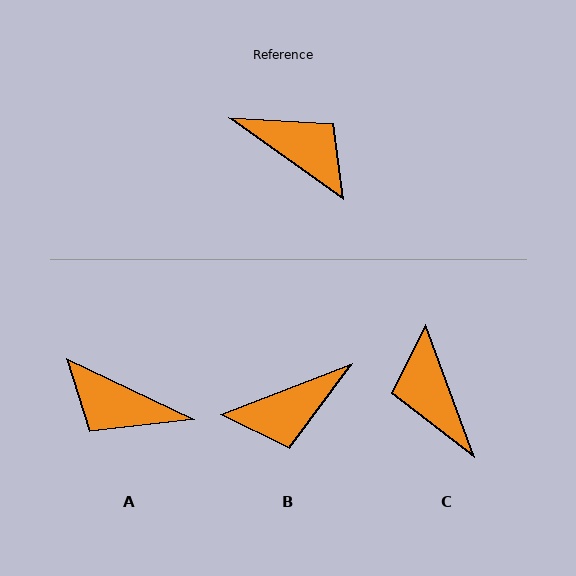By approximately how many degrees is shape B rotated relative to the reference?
Approximately 123 degrees clockwise.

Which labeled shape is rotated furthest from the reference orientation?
A, about 170 degrees away.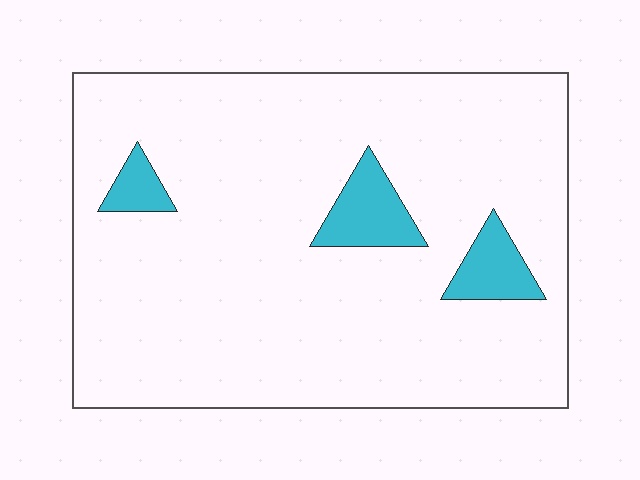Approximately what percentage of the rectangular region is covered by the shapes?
Approximately 10%.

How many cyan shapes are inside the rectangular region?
3.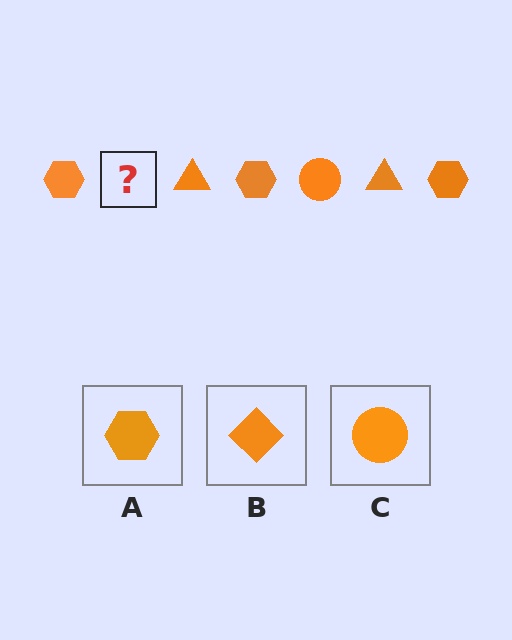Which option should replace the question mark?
Option C.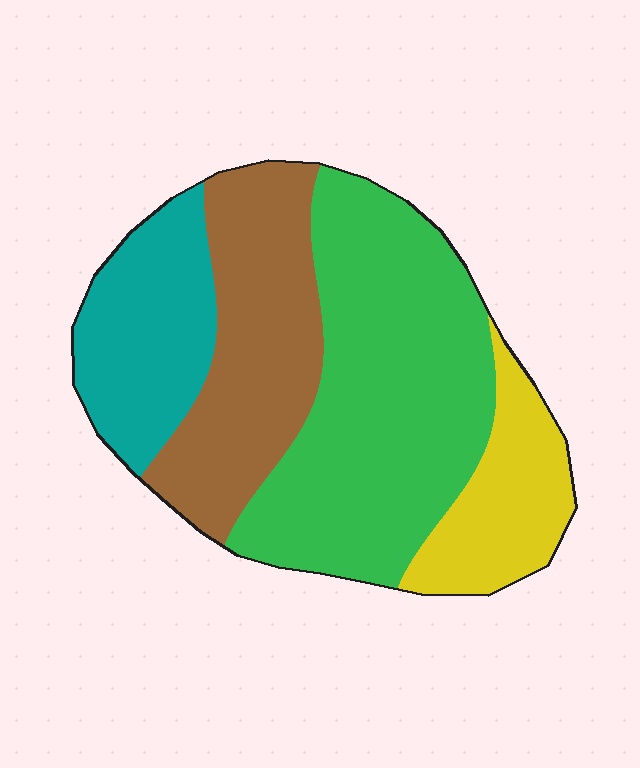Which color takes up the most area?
Green, at roughly 45%.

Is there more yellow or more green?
Green.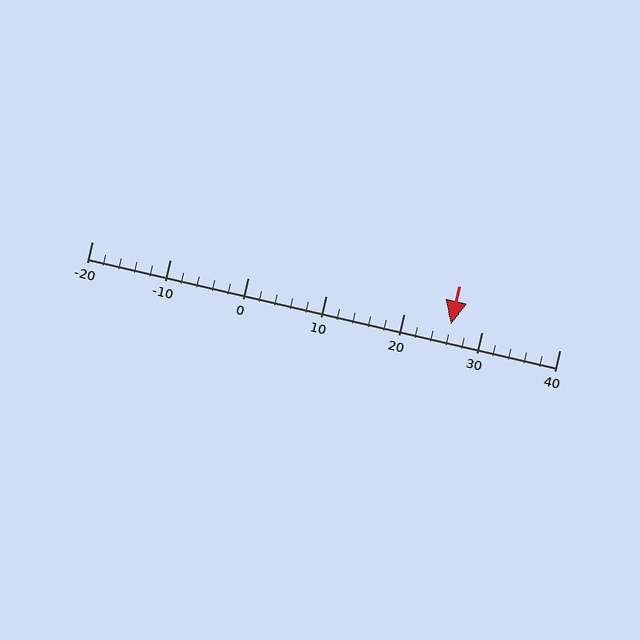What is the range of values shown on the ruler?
The ruler shows values from -20 to 40.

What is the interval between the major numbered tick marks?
The major tick marks are spaced 10 units apart.